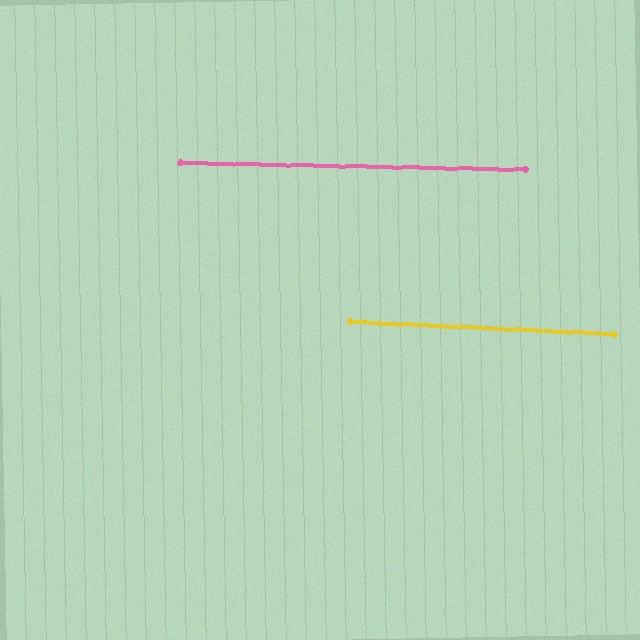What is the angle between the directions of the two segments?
Approximately 1 degree.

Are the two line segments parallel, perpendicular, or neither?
Parallel — their directions differ by only 1.4°.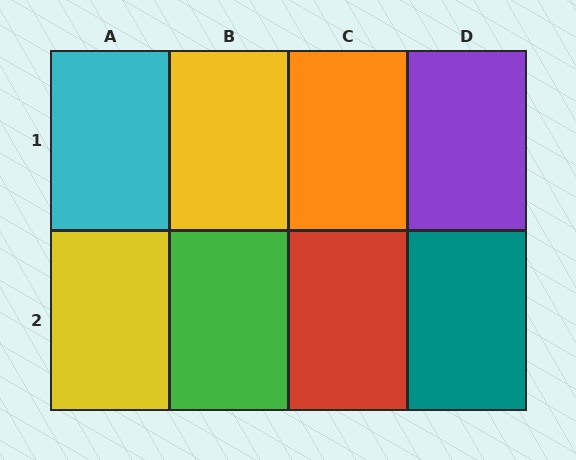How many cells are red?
1 cell is red.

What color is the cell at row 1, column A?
Cyan.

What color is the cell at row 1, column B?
Yellow.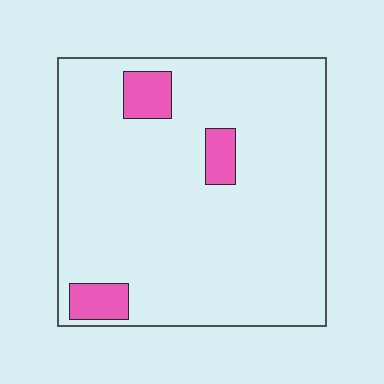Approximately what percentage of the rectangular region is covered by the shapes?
Approximately 10%.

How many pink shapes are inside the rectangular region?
3.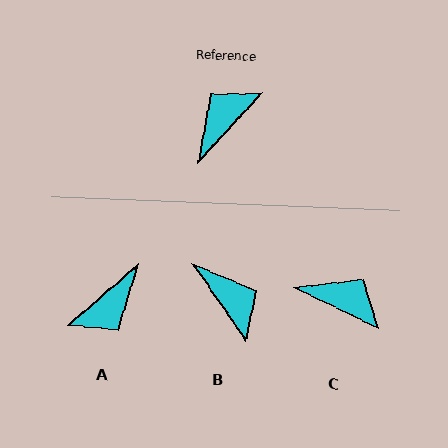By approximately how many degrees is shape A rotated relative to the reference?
Approximately 174 degrees counter-clockwise.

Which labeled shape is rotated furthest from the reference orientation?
A, about 174 degrees away.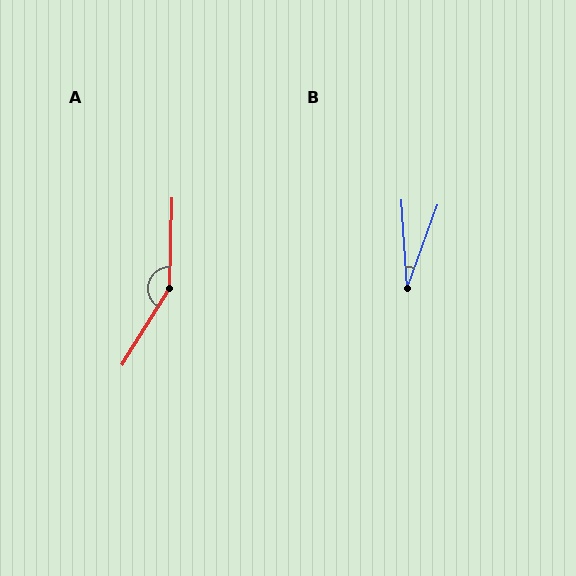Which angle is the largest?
A, at approximately 150 degrees.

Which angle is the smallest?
B, at approximately 23 degrees.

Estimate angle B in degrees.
Approximately 23 degrees.